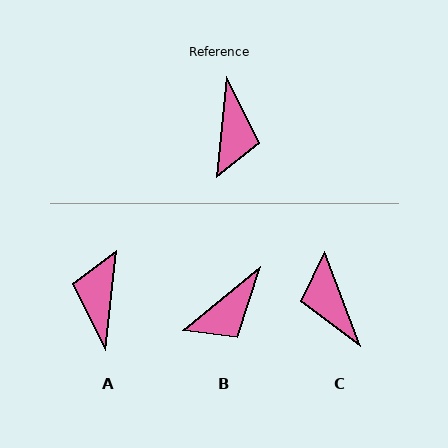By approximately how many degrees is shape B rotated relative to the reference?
Approximately 45 degrees clockwise.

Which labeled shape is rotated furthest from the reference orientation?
A, about 180 degrees away.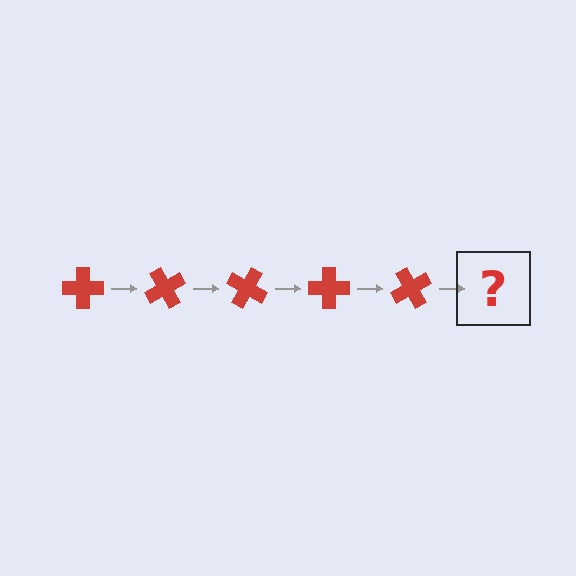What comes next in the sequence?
The next element should be a red cross rotated 300 degrees.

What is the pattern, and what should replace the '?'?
The pattern is that the cross rotates 60 degrees each step. The '?' should be a red cross rotated 300 degrees.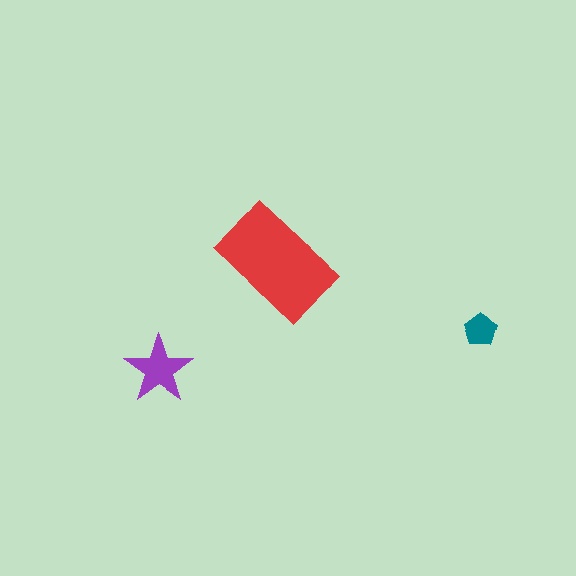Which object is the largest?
The red rectangle.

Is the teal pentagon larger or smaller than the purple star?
Smaller.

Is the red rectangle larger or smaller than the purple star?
Larger.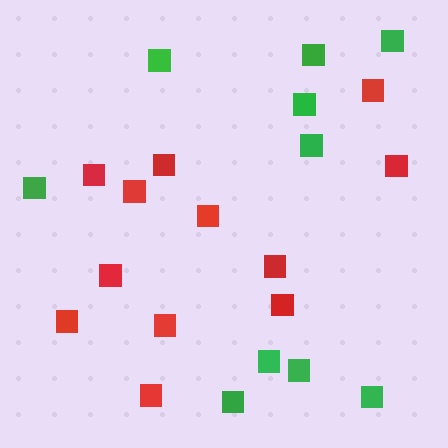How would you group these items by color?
There are 2 groups: one group of red squares (12) and one group of green squares (10).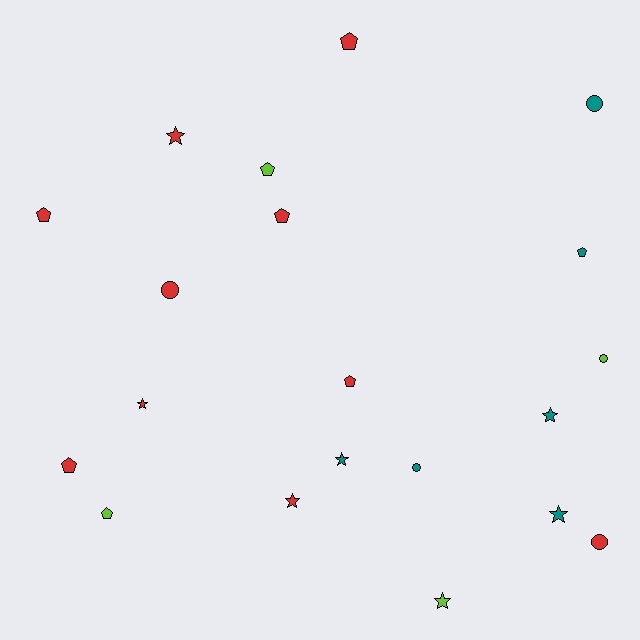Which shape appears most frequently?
Pentagon, with 8 objects.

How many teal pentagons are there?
There is 1 teal pentagon.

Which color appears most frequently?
Red, with 10 objects.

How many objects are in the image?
There are 20 objects.